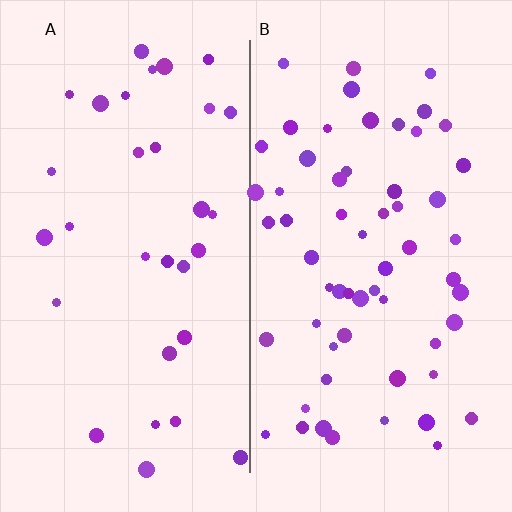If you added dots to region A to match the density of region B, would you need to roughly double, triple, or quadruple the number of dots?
Approximately double.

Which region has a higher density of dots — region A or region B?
B (the right).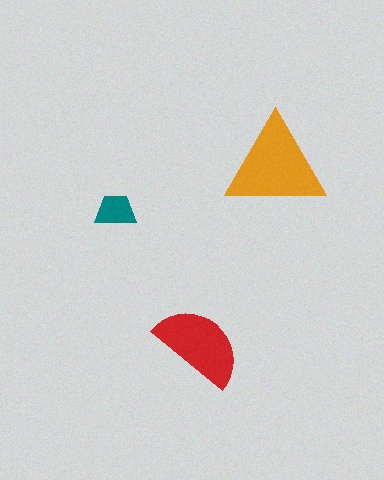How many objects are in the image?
There are 3 objects in the image.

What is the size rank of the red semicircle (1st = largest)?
2nd.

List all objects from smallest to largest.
The teal trapezoid, the red semicircle, the orange triangle.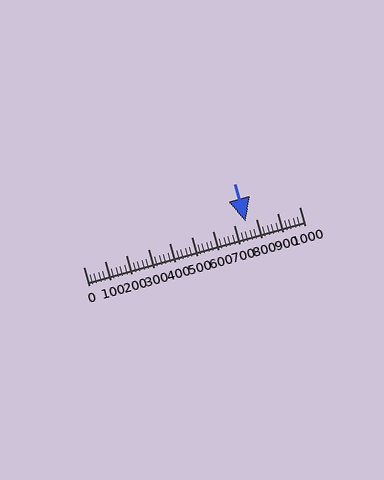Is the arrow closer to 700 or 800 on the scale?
The arrow is closer to 800.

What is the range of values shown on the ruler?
The ruler shows values from 0 to 1000.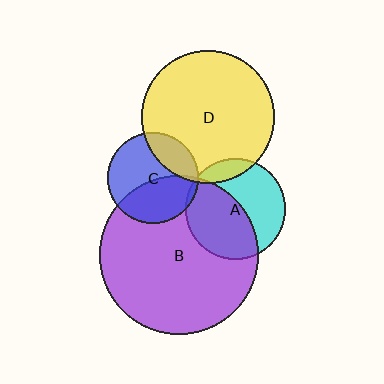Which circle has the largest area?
Circle B (purple).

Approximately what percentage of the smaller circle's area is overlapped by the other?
Approximately 10%.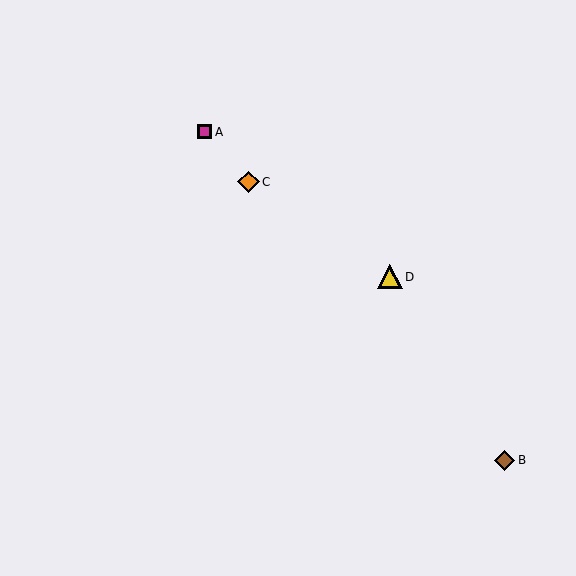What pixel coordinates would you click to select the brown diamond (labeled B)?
Click at (505, 460) to select the brown diamond B.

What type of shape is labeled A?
Shape A is a magenta square.